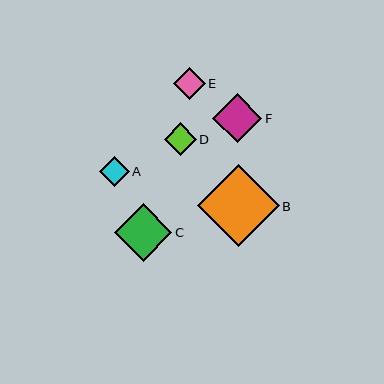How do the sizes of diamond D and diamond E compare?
Diamond D and diamond E are approximately the same size.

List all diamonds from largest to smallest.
From largest to smallest: B, C, F, D, E, A.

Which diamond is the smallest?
Diamond A is the smallest with a size of approximately 30 pixels.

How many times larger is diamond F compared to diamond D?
Diamond F is approximately 1.5 times the size of diamond D.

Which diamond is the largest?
Diamond B is the largest with a size of approximately 82 pixels.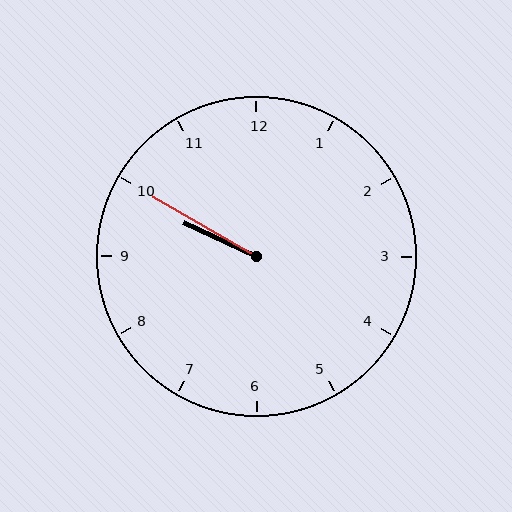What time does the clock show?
9:50.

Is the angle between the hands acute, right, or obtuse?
It is acute.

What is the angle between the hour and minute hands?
Approximately 5 degrees.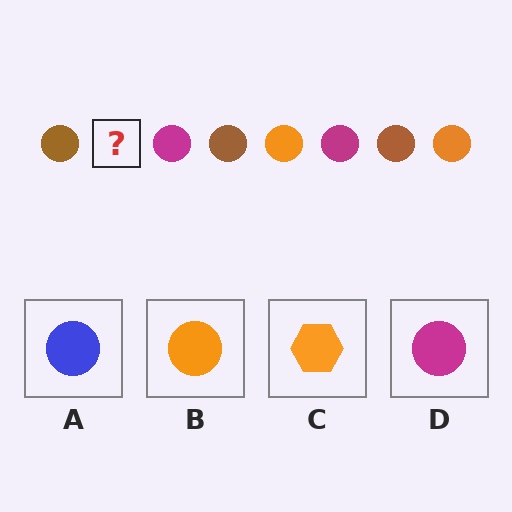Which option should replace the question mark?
Option B.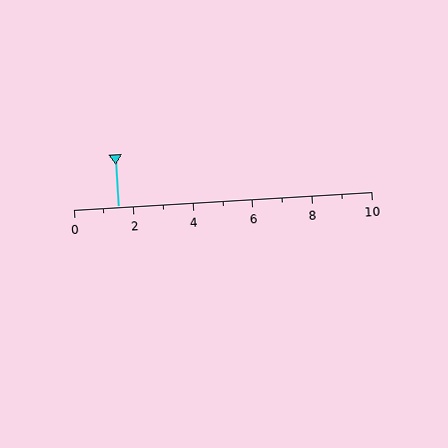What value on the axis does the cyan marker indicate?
The marker indicates approximately 1.5.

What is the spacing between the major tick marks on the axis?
The major ticks are spaced 2 apart.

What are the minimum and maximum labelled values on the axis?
The axis runs from 0 to 10.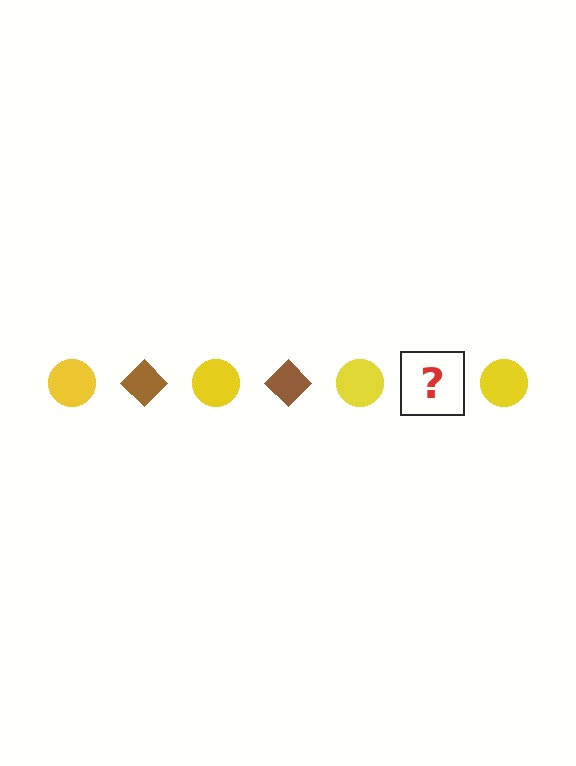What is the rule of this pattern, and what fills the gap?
The rule is that the pattern alternates between yellow circle and brown diamond. The gap should be filled with a brown diamond.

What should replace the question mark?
The question mark should be replaced with a brown diamond.